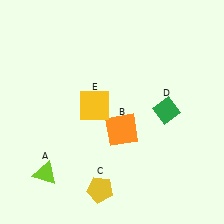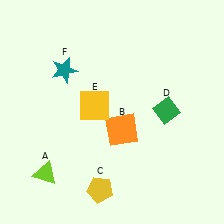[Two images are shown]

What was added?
A teal star (F) was added in Image 2.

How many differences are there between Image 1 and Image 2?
There is 1 difference between the two images.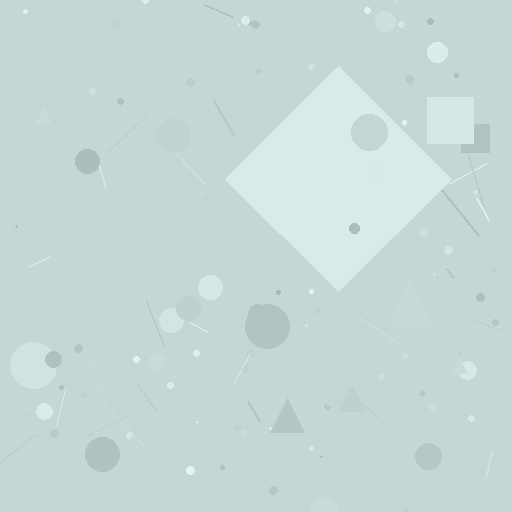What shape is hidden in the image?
A diamond is hidden in the image.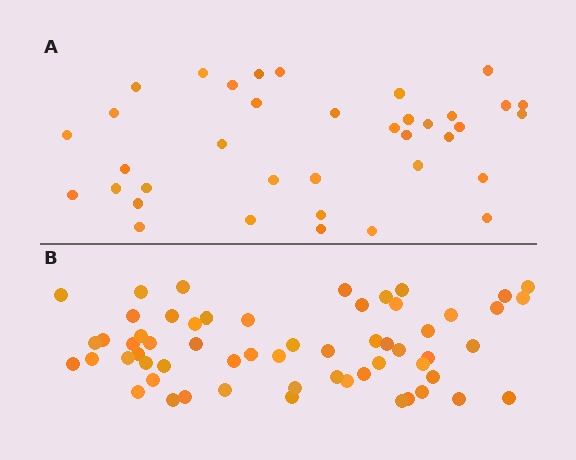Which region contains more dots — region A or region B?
Region B (the bottom region) has more dots.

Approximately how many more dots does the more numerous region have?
Region B has approximately 20 more dots than region A.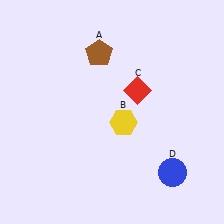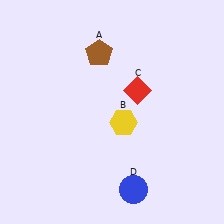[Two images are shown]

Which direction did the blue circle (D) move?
The blue circle (D) moved left.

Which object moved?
The blue circle (D) moved left.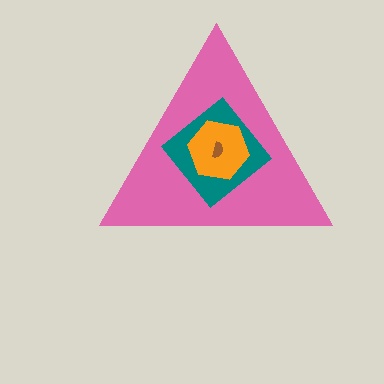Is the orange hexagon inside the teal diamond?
Yes.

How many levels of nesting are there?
4.